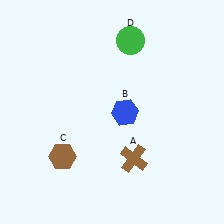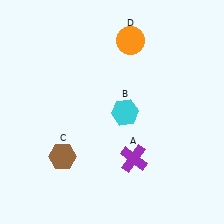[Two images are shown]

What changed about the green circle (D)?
In Image 1, D is green. In Image 2, it changed to orange.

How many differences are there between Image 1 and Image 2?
There are 3 differences between the two images.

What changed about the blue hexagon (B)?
In Image 1, B is blue. In Image 2, it changed to cyan.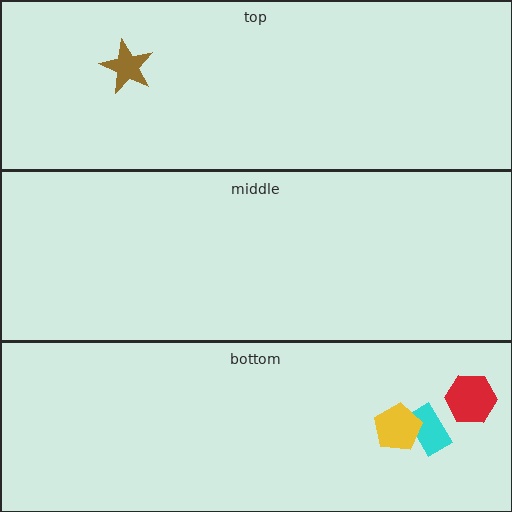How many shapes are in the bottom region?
3.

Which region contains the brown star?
The top region.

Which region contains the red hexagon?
The bottom region.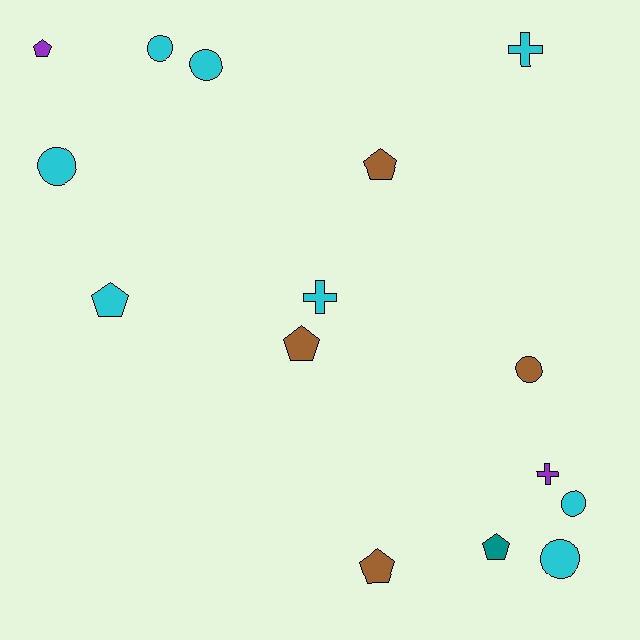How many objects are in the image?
There are 15 objects.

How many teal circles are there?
There are no teal circles.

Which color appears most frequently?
Cyan, with 8 objects.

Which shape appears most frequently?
Circle, with 6 objects.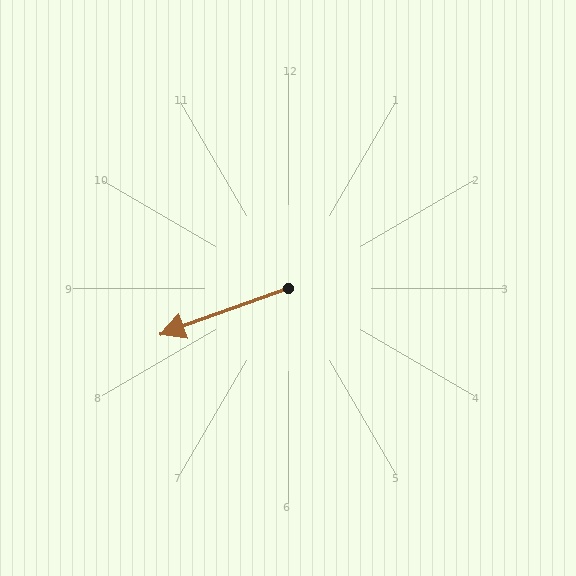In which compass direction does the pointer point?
West.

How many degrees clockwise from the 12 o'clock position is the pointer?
Approximately 250 degrees.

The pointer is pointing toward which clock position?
Roughly 8 o'clock.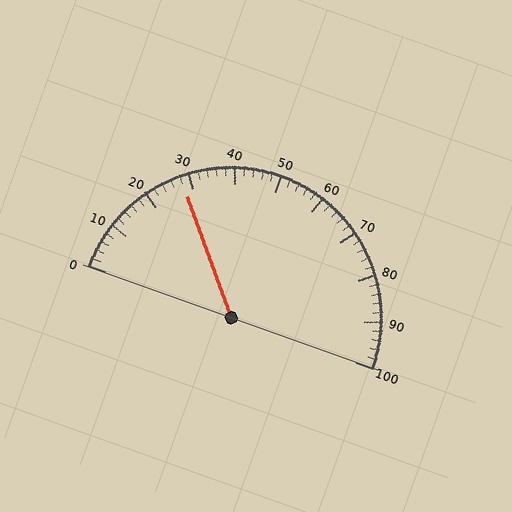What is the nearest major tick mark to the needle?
The nearest major tick mark is 30.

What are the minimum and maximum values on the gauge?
The gauge ranges from 0 to 100.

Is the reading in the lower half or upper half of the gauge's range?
The reading is in the lower half of the range (0 to 100).